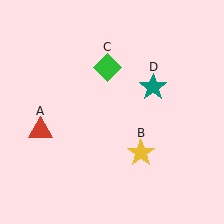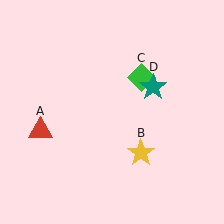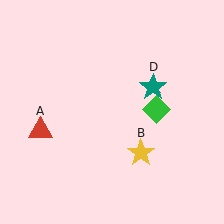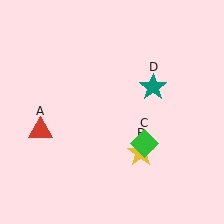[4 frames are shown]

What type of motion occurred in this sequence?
The green diamond (object C) rotated clockwise around the center of the scene.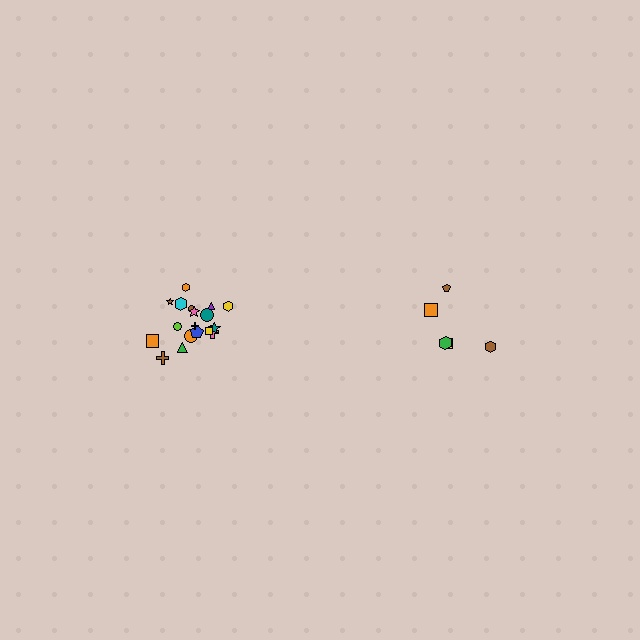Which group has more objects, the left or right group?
The left group.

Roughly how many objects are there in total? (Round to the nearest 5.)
Roughly 25 objects in total.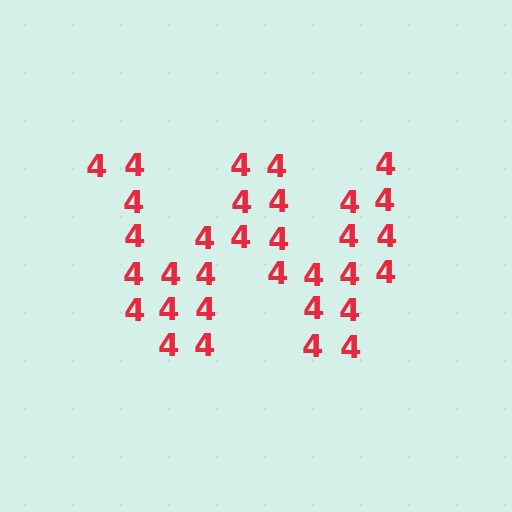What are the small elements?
The small elements are digit 4's.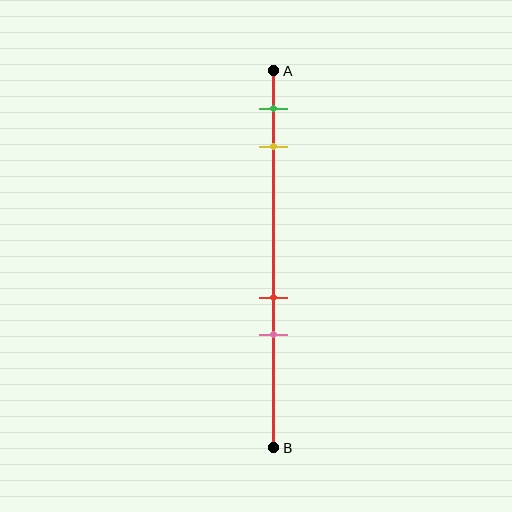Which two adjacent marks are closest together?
The red and pink marks are the closest adjacent pair.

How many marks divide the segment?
There are 4 marks dividing the segment.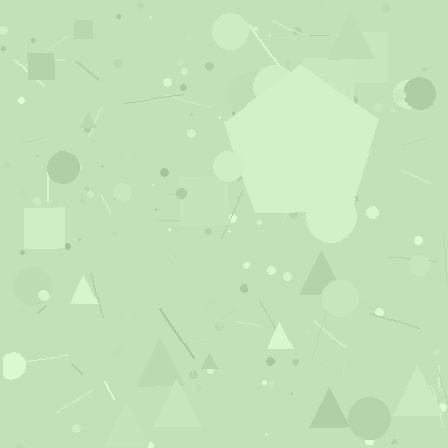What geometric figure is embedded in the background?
A pentagon is embedded in the background.